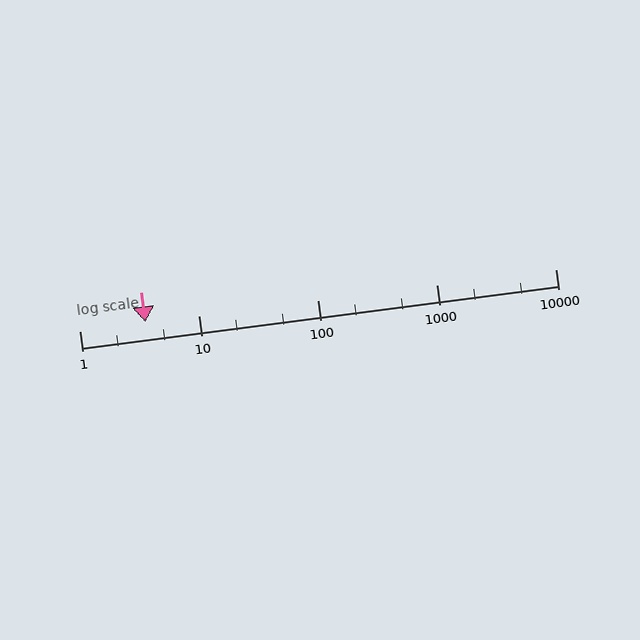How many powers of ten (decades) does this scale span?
The scale spans 4 decades, from 1 to 10000.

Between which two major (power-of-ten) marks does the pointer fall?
The pointer is between 1 and 10.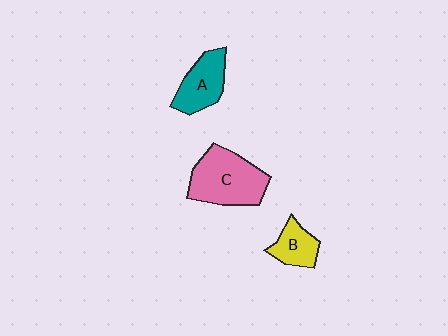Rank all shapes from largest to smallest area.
From largest to smallest: C (pink), A (teal), B (yellow).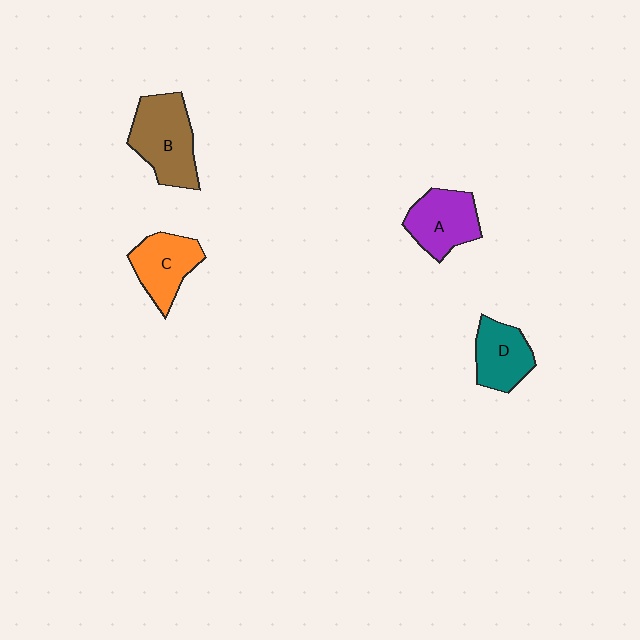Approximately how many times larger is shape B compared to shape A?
Approximately 1.3 times.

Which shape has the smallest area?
Shape D (teal).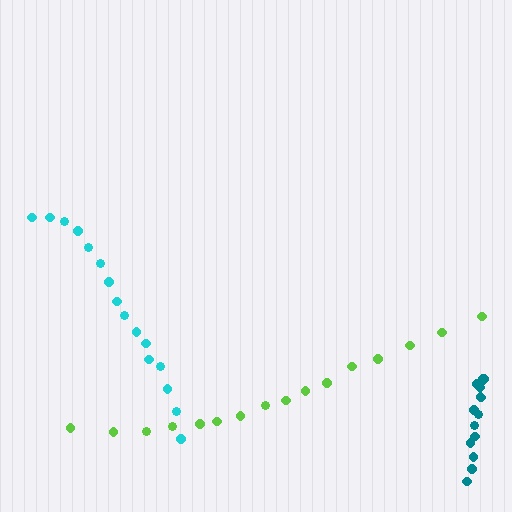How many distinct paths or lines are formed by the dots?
There are 3 distinct paths.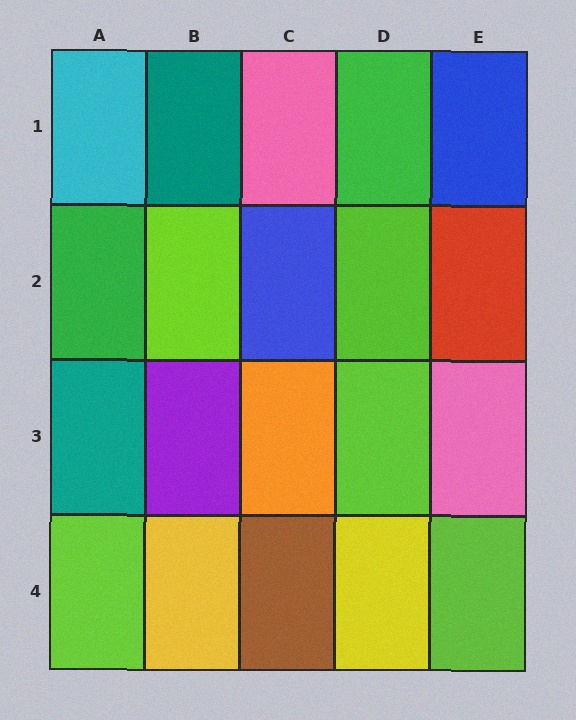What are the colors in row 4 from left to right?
Lime, yellow, brown, yellow, lime.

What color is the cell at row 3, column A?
Teal.